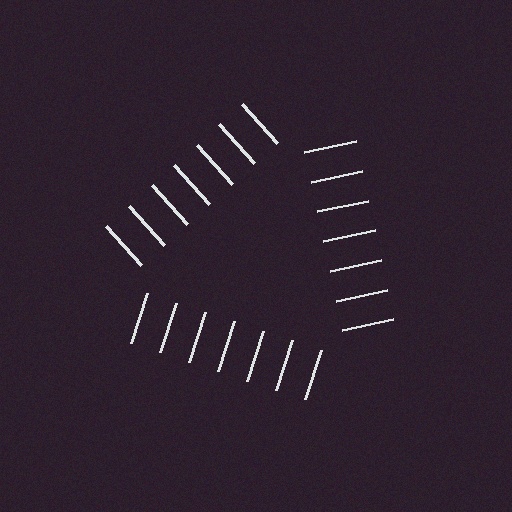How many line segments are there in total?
21 — 7 along each of the 3 edges.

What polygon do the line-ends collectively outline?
An illusory triangle — the line segments terminate on its edges but no continuous stroke is drawn.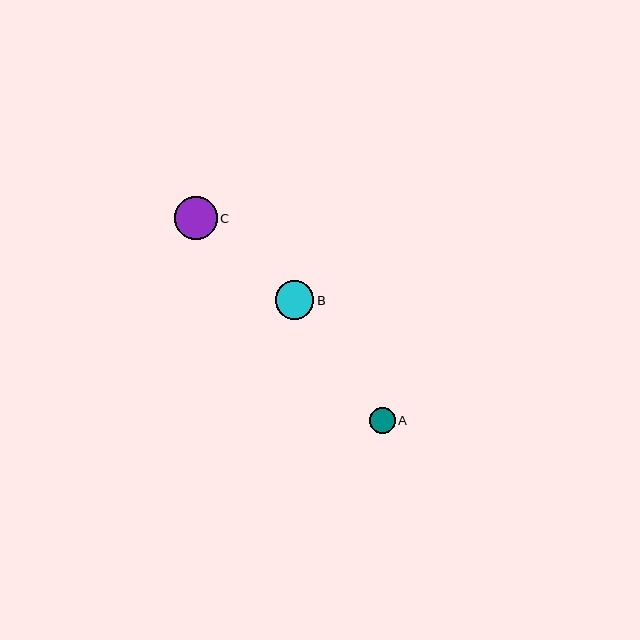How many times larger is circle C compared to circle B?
Circle C is approximately 1.1 times the size of circle B.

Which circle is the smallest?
Circle A is the smallest with a size of approximately 26 pixels.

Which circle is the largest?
Circle C is the largest with a size of approximately 43 pixels.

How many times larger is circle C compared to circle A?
Circle C is approximately 1.6 times the size of circle A.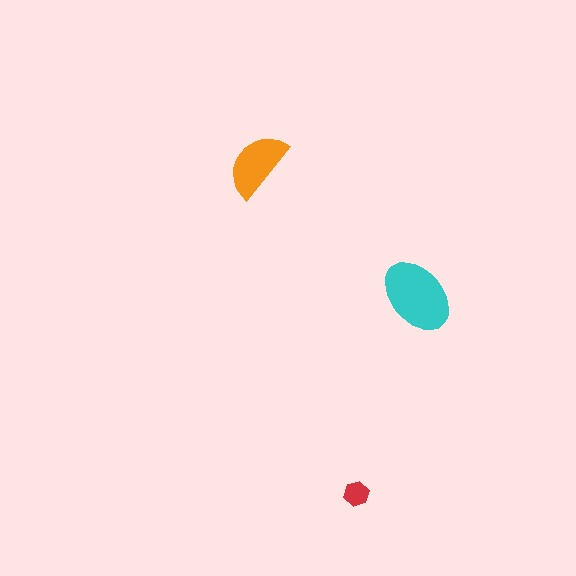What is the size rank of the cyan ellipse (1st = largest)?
1st.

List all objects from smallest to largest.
The red hexagon, the orange semicircle, the cyan ellipse.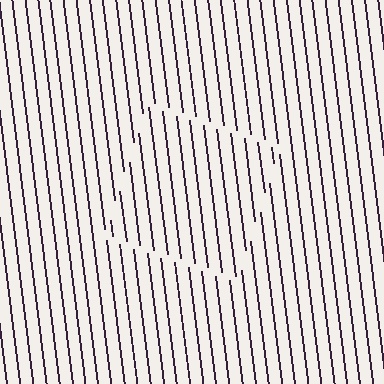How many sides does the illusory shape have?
4 sides — the line-ends trace a square.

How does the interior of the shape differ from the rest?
The interior of the shape contains the same grating, shifted by half a period — the contour is defined by the phase discontinuity where line-ends from the inner and outer gratings abut.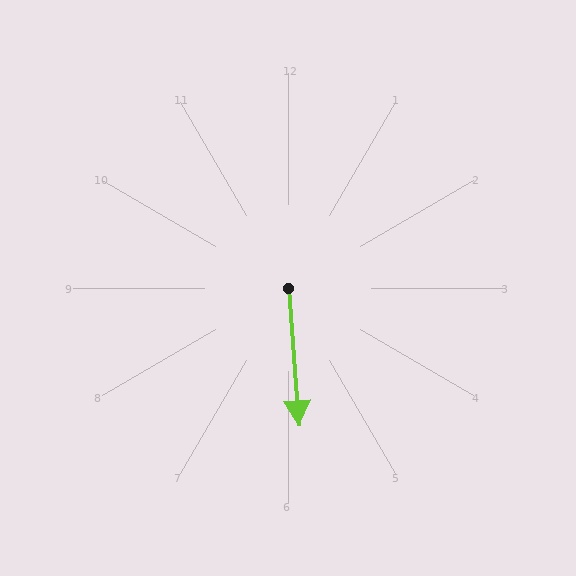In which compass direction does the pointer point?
South.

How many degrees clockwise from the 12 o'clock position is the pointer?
Approximately 175 degrees.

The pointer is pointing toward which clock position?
Roughly 6 o'clock.